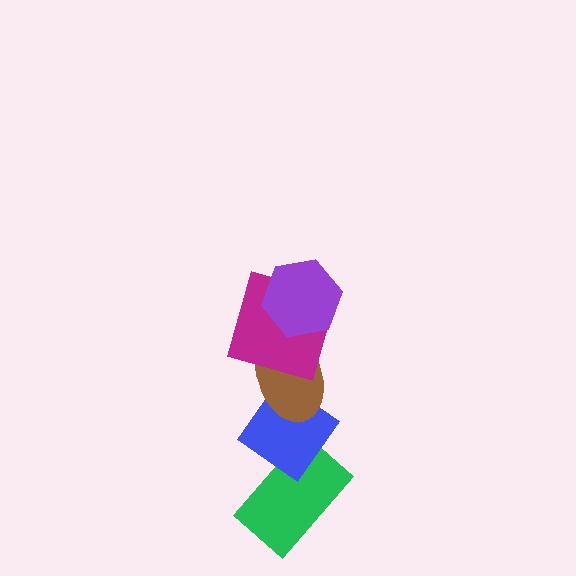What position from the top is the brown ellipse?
The brown ellipse is 3rd from the top.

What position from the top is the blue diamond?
The blue diamond is 4th from the top.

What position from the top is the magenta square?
The magenta square is 2nd from the top.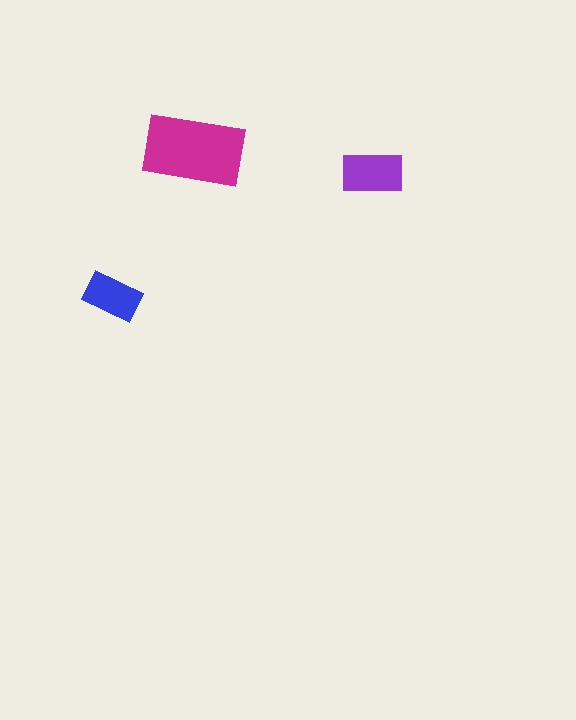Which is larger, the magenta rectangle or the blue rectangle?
The magenta one.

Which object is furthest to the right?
The purple rectangle is rightmost.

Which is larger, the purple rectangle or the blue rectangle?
The purple one.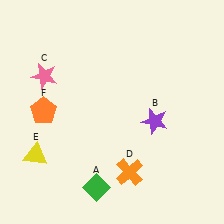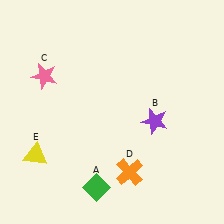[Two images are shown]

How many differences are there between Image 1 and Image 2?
There is 1 difference between the two images.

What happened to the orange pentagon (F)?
The orange pentagon (F) was removed in Image 2. It was in the top-left area of Image 1.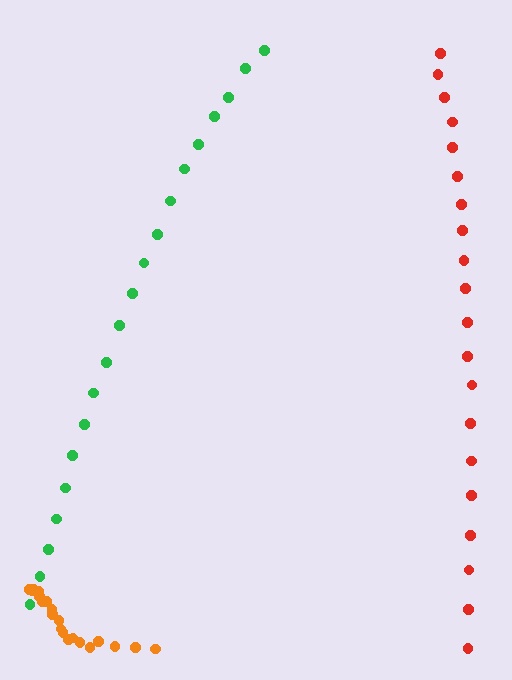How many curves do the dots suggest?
There are 3 distinct paths.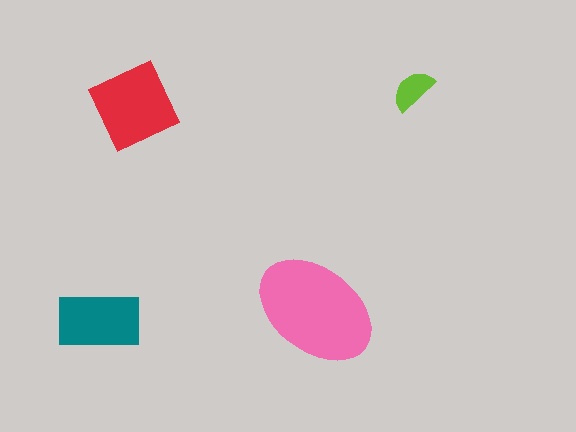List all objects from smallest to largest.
The lime semicircle, the teal rectangle, the red diamond, the pink ellipse.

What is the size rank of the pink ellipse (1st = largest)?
1st.